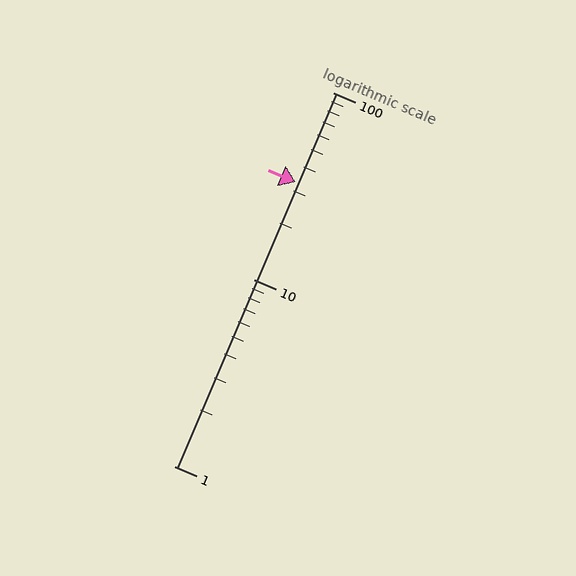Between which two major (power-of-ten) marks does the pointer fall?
The pointer is between 10 and 100.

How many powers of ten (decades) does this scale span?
The scale spans 2 decades, from 1 to 100.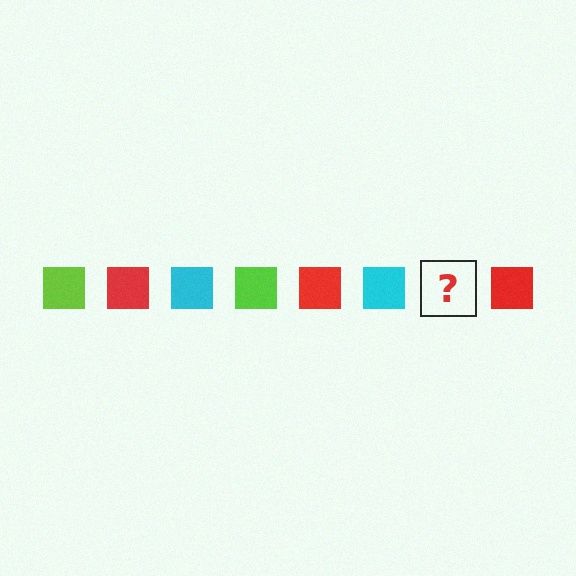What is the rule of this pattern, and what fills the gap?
The rule is that the pattern cycles through lime, red, cyan squares. The gap should be filled with a lime square.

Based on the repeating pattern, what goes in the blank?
The blank should be a lime square.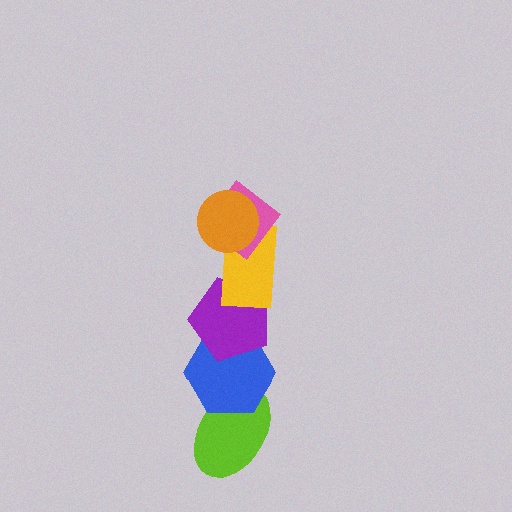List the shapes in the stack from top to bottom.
From top to bottom: the orange circle, the pink diamond, the yellow rectangle, the purple pentagon, the blue hexagon, the lime ellipse.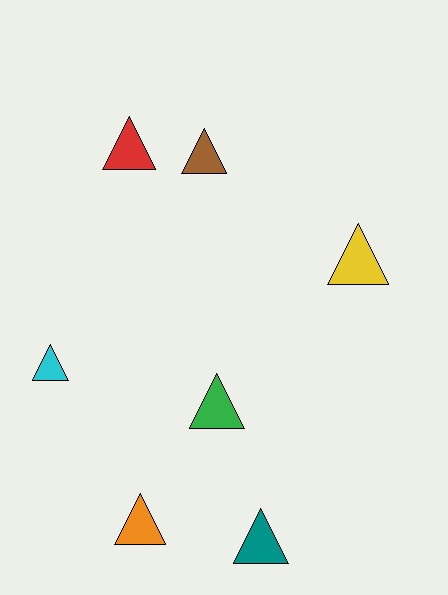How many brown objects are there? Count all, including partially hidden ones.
There is 1 brown object.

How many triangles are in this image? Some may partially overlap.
There are 7 triangles.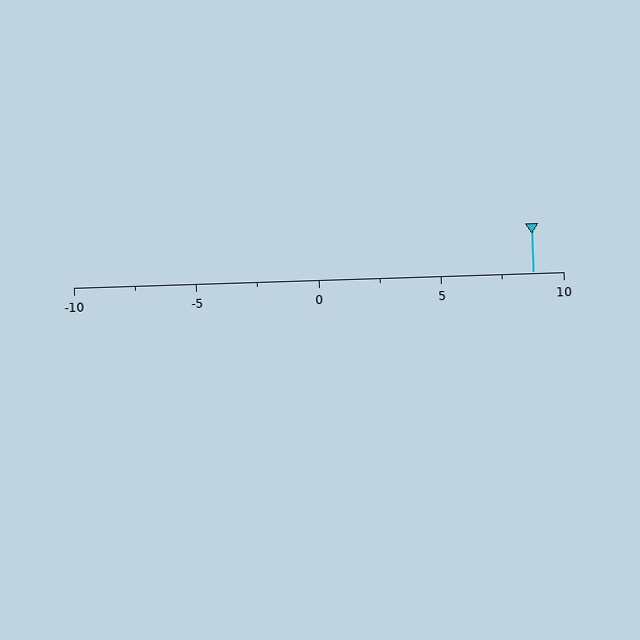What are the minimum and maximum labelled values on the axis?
The axis runs from -10 to 10.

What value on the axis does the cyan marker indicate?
The marker indicates approximately 8.8.